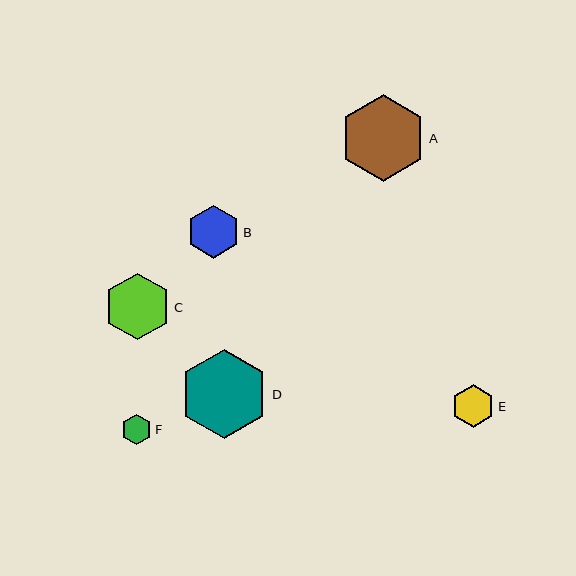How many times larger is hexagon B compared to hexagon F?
Hexagon B is approximately 1.8 times the size of hexagon F.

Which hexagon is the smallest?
Hexagon F is the smallest with a size of approximately 30 pixels.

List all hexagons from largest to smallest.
From largest to smallest: D, A, C, B, E, F.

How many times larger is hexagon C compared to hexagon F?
Hexagon C is approximately 2.2 times the size of hexagon F.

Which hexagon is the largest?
Hexagon D is the largest with a size of approximately 89 pixels.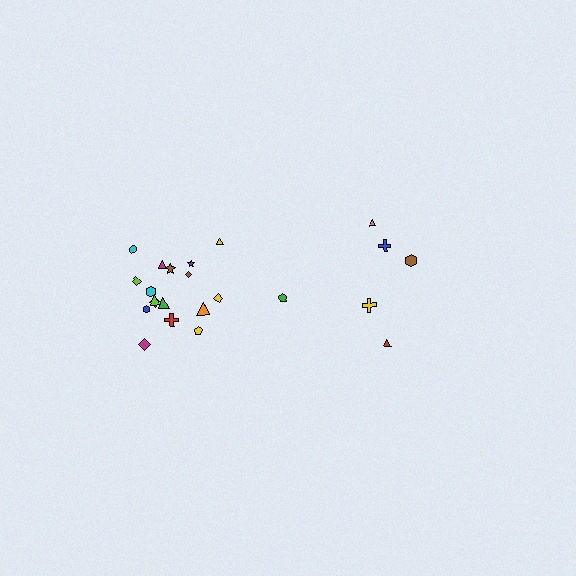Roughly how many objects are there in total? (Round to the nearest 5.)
Roughly 25 objects in total.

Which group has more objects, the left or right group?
The left group.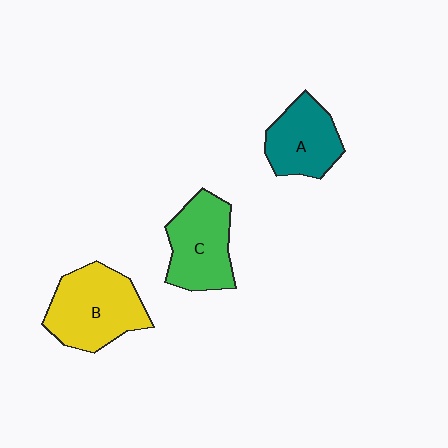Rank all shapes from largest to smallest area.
From largest to smallest: B (yellow), C (green), A (teal).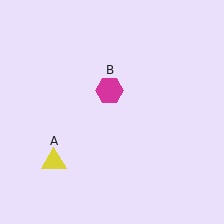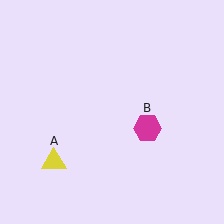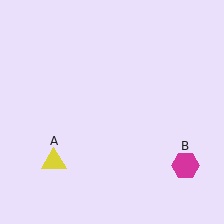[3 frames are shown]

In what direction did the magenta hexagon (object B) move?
The magenta hexagon (object B) moved down and to the right.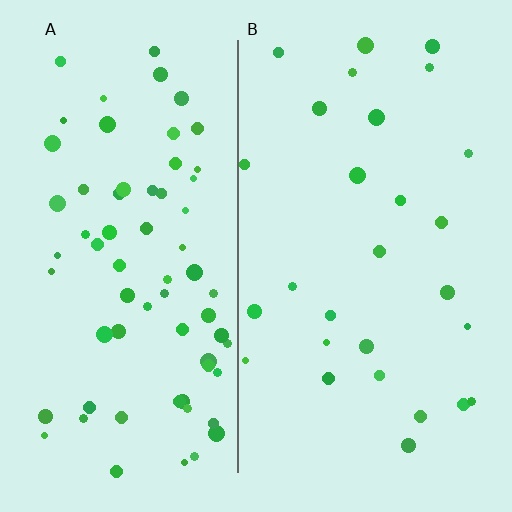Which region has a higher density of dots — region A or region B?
A (the left).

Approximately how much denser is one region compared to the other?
Approximately 2.5× — region A over region B.